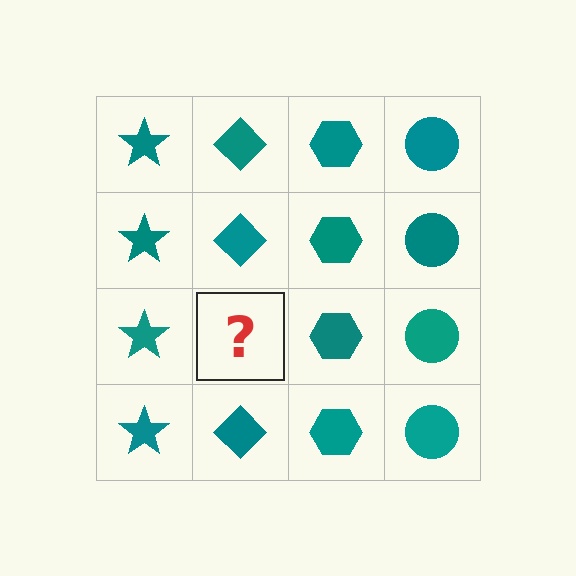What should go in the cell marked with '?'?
The missing cell should contain a teal diamond.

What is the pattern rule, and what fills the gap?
The rule is that each column has a consistent shape. The gap should be filled with a teal diamond.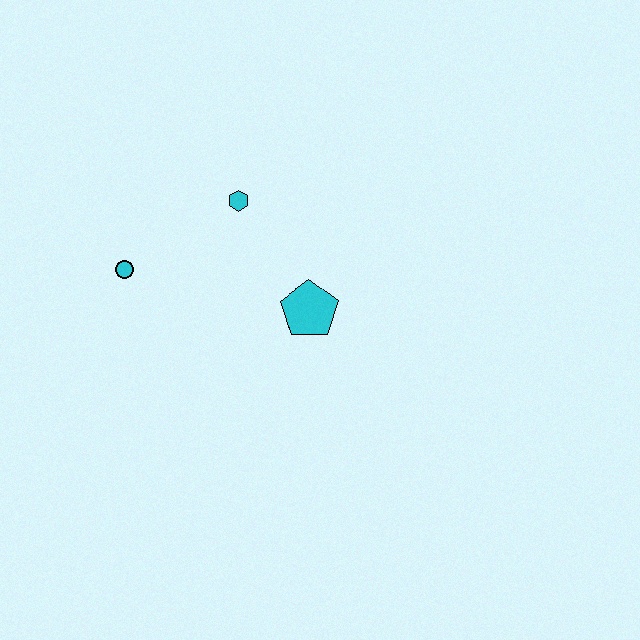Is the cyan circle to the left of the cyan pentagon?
Yes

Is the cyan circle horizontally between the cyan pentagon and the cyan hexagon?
No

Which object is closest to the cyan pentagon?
The cyan hexagon is closest to the cyan pentagon.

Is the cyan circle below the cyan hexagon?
Yes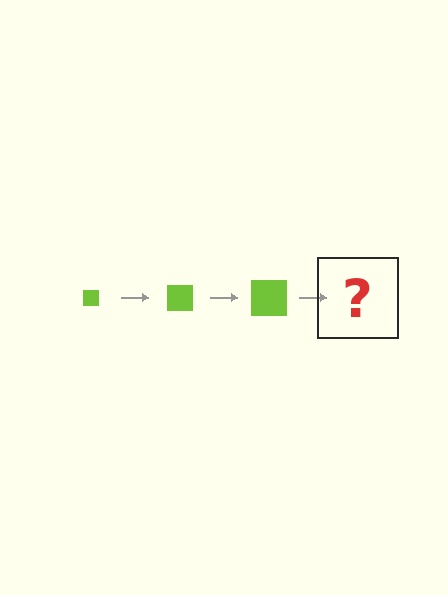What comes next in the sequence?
The next element should be a lime square, larger than the previous one.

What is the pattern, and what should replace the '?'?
The pattern is that the square gets progressively larger each step. The '?' should be a lime square, larger than the previous one.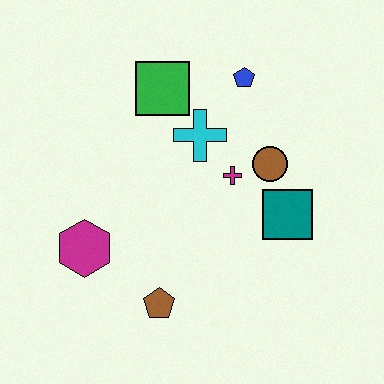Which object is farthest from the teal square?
The magenta hexagon is farthest from the teal square.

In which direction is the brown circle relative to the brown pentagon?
The brown circle is above the brown pentagon.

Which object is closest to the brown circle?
The magenta cross is closest to the brown circle.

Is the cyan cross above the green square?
No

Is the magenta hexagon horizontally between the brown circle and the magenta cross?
No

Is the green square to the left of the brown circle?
Yes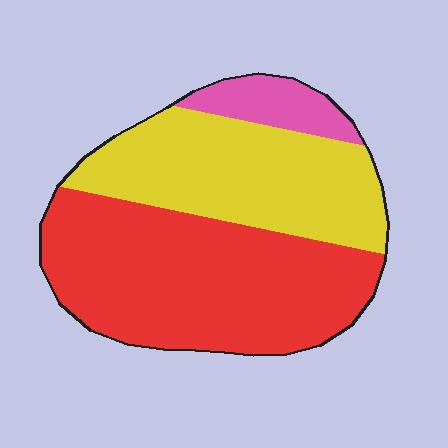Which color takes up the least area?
Pink, at roughly 10%.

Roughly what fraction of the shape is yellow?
Yellow covers 38% of the shape.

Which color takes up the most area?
Red, at roughly 55%.